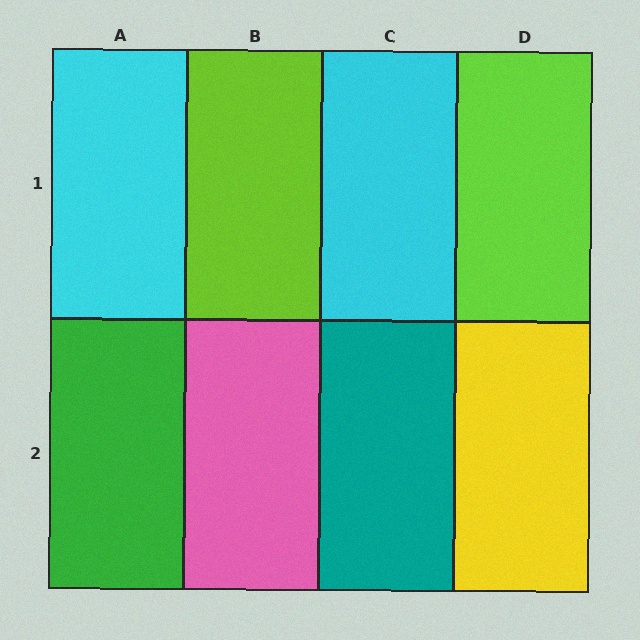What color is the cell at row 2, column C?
Teal.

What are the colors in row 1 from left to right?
Cyan, lime, cyan, lime.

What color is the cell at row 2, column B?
Pink.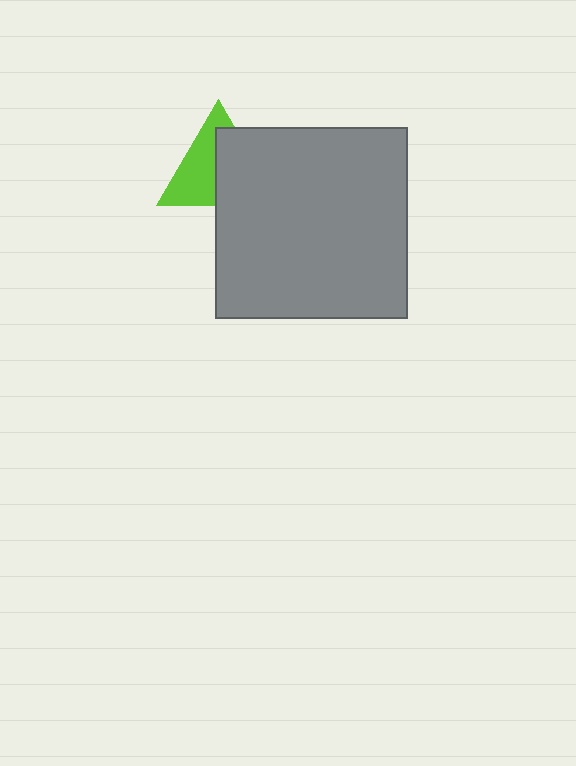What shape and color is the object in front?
The object in front is a gray square.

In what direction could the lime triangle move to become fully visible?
The lime triangle could move toward the upper-left. That would shift it out from behind the gray square entirely.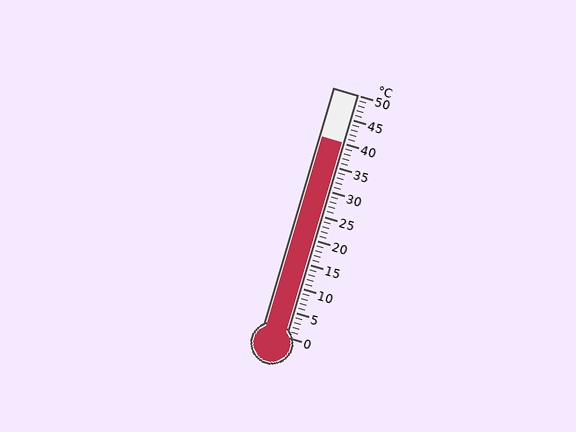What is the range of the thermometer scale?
The thermometer scale ranges from 0°C to 50°C.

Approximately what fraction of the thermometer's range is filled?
The thermometer is filled to approximately 80% of its range.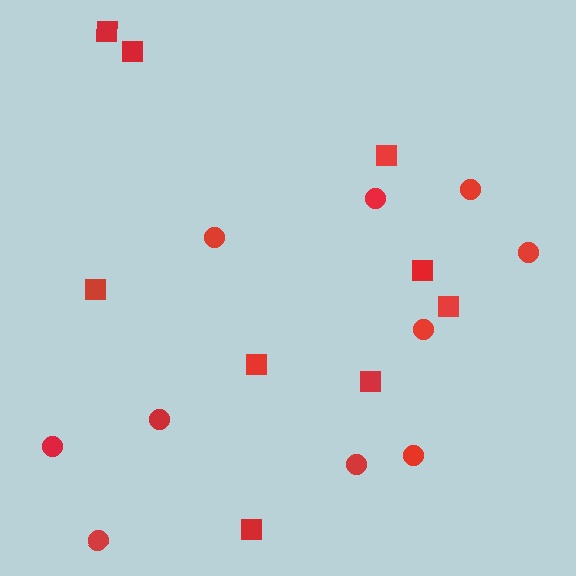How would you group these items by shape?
There are 2 groups: one group of squares (9) and one group of circles (10).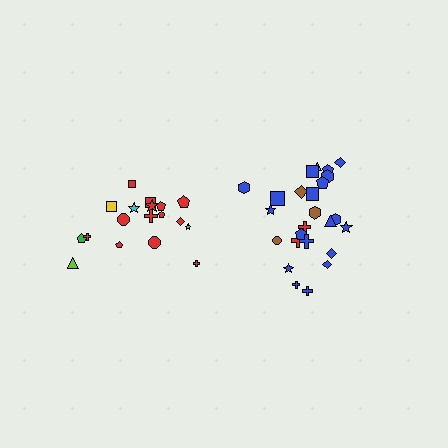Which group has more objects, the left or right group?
The right group.